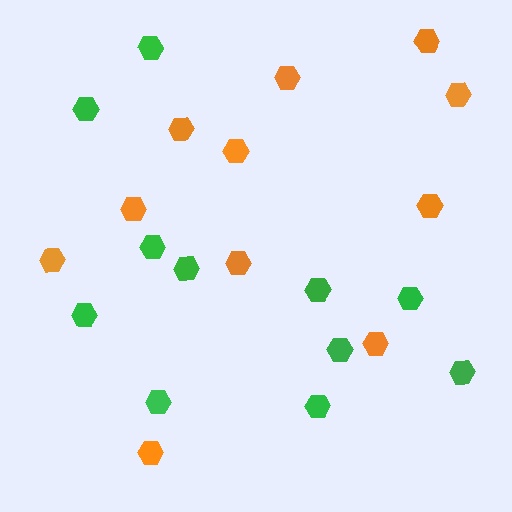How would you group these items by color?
There are 2 groups: one group of orange hexagons (11) and one group of green hexagons (11).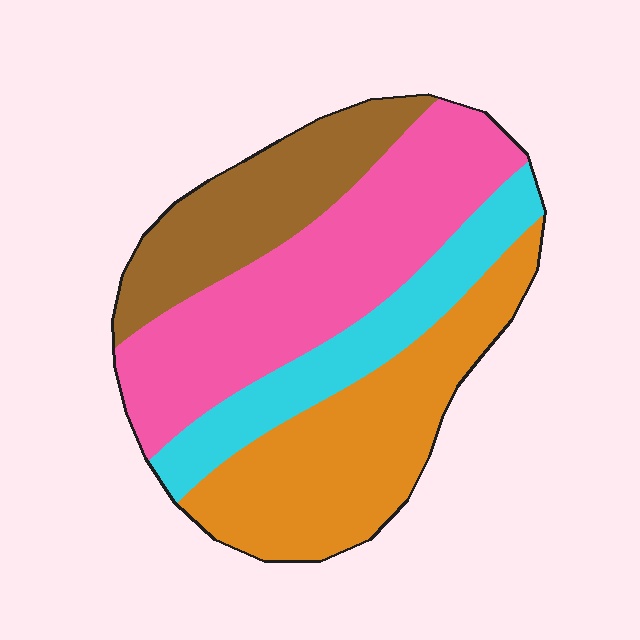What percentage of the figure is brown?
Brown takes up about one fifth (1/5) of the figure.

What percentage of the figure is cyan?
Cyan covers 17% of the figure.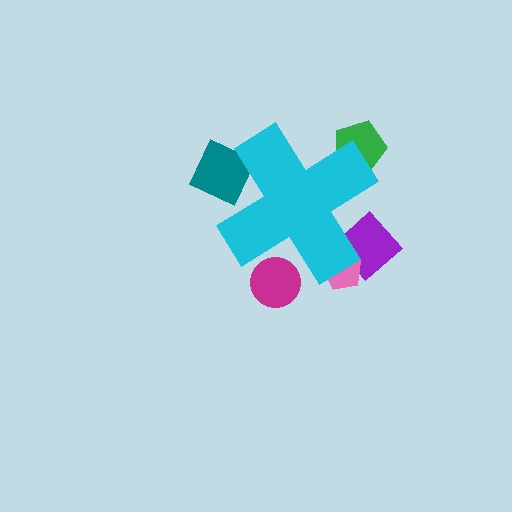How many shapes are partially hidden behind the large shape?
5 shapes are partially hidden.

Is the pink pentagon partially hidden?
Yes, the pink pentagon is partially hidden behind the cyan cross.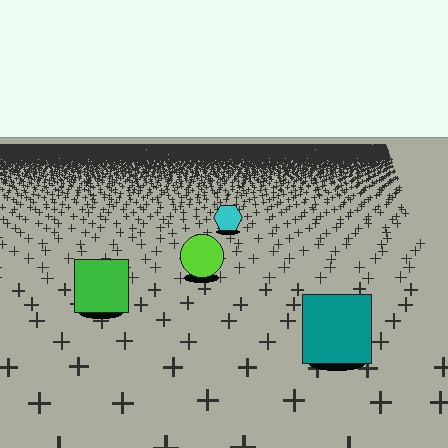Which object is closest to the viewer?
The teal square is closest. The texture marks near it are larger and more spread out.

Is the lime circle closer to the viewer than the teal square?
No. The teal square is closer — you can tell from the texture gradient: the ground texture is coarser near it.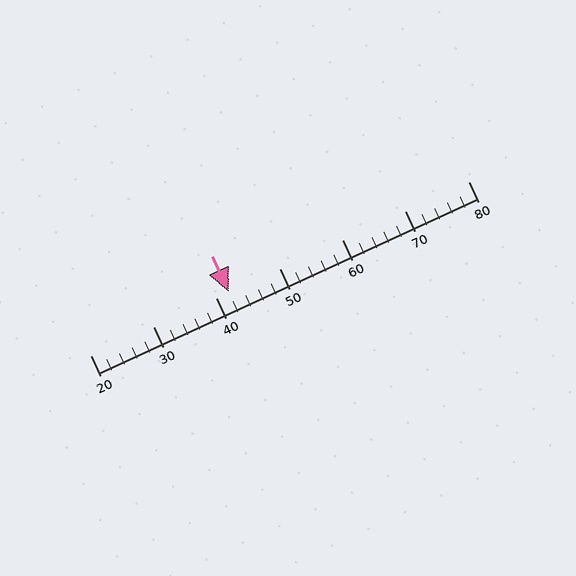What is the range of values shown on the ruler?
The ruler shows values from 20 to 80.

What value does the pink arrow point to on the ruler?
The pink arrow points to approximately 42.